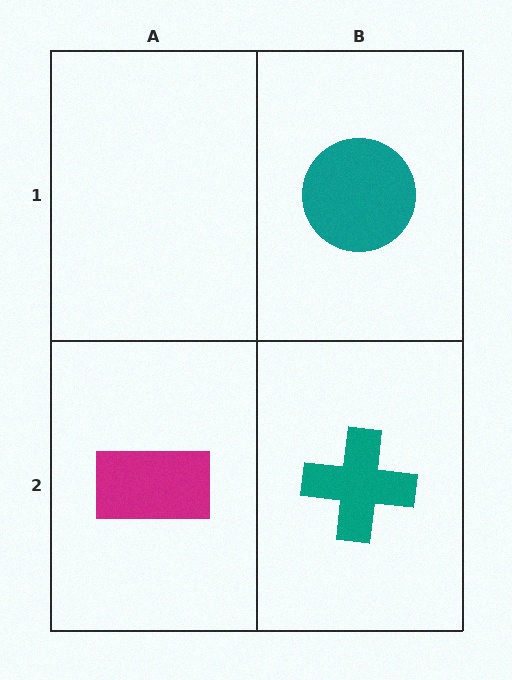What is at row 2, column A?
A magenta rectangle.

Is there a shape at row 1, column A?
No, that cell is empty.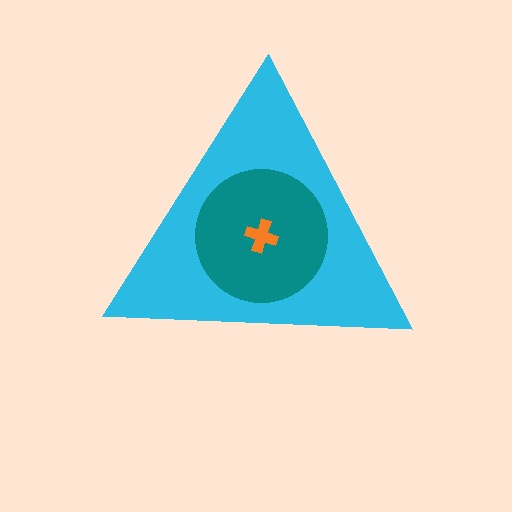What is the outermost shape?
The cyan triangle.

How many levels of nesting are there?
3.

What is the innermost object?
The orange cross.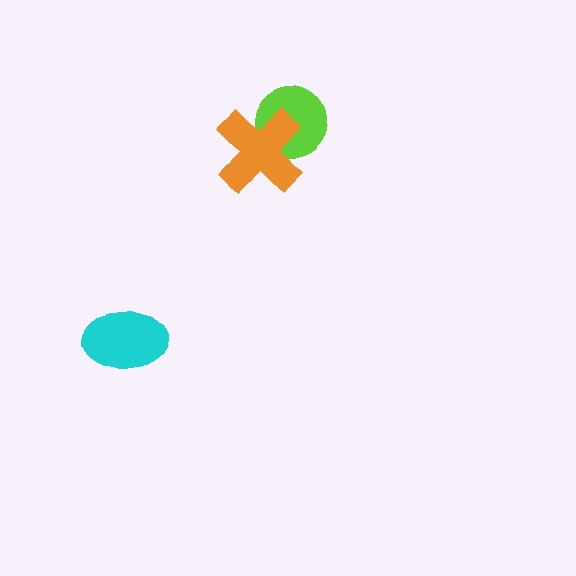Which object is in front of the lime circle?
The orange cross is in front of the lime circle.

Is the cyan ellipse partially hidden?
No, no other shape covers it.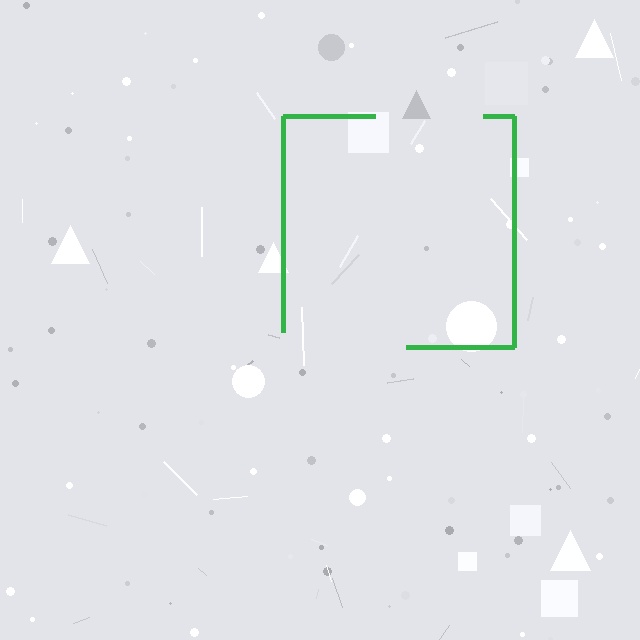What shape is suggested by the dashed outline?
The dashed outline suggests a square.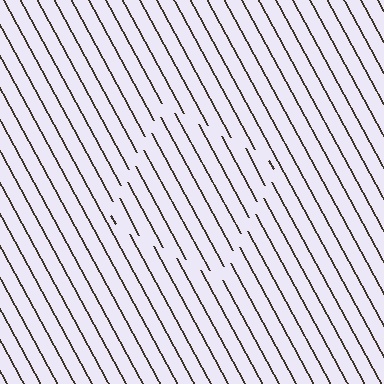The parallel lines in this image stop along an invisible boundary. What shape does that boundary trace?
An illusory square. The interior of the shape contains the same grating, shifted by half a period — the contour is defined by the phase discontinuity where line-ends from the inner and outer gratings abut.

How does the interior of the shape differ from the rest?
The interior of the shape contains the same grating, shifted by half a period — the contour is defined by the phase discontinuity where line-ends from the inner and outer gratings abut.